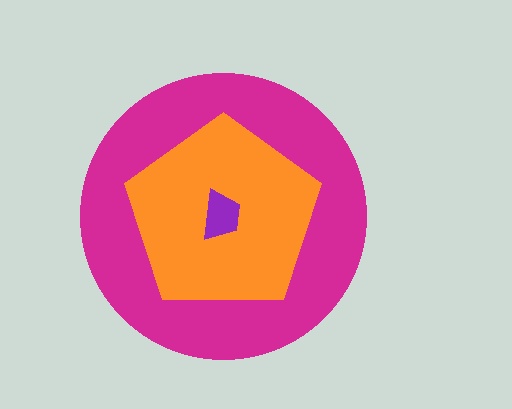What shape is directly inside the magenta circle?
The orange pentagon.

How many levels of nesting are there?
3.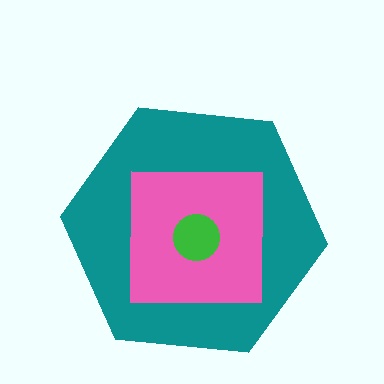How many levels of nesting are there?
3.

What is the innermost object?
The green circle.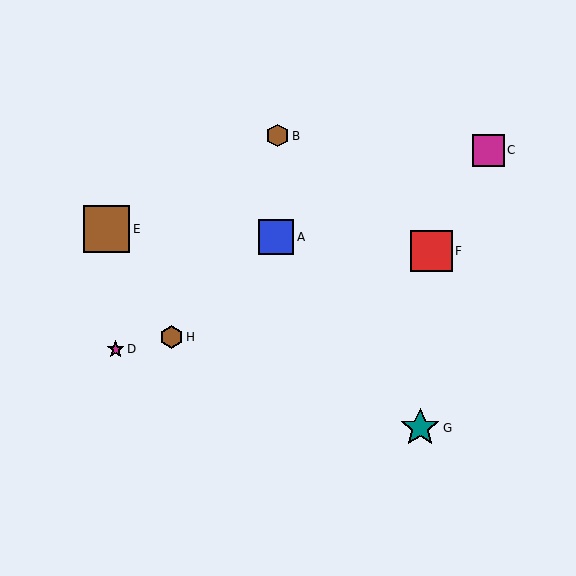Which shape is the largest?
The brown square (labeled E) is the largest.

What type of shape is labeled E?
Shape E is a brown square.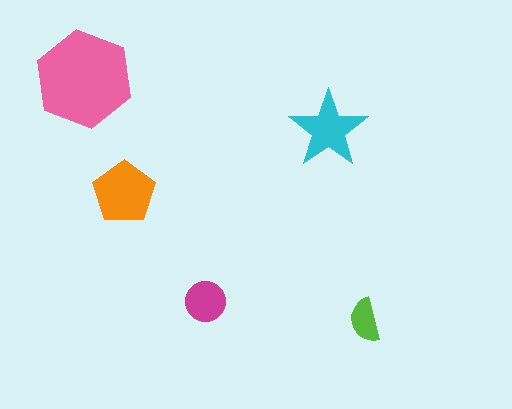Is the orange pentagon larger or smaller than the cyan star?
Larger.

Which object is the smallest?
The lime semicircle.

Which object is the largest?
The pink hexagon.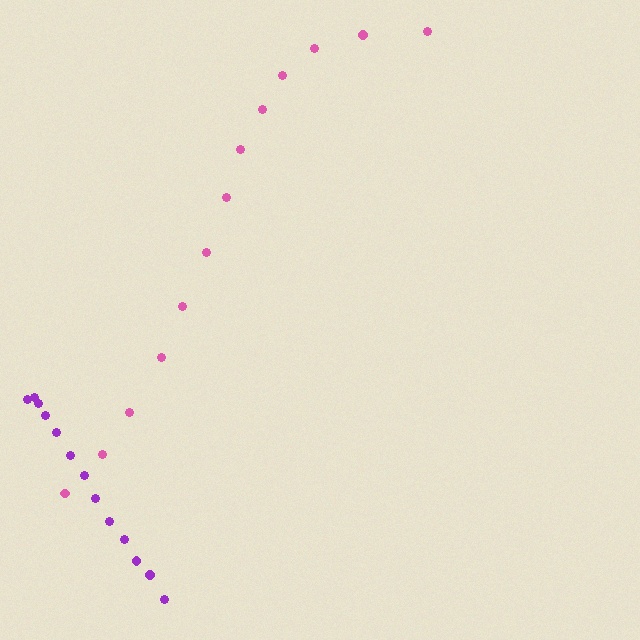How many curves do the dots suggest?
There are 2 distinct paths.